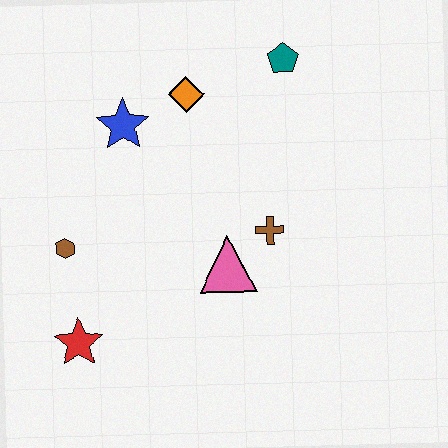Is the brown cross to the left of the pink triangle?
No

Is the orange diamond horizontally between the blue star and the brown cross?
Yes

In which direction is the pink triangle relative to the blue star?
The pink triangle is below the blue star.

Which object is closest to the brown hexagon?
The red star is closest to the brown hexagon.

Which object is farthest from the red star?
The teal pentagon is farthest from the red star.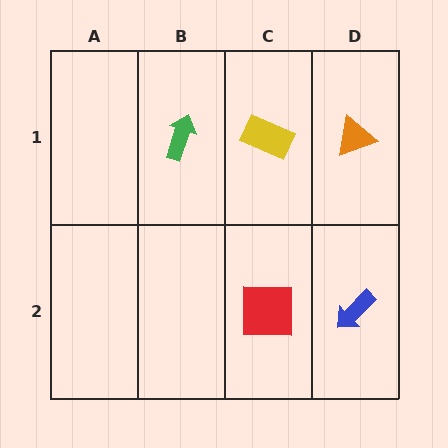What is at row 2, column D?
A blue arrow.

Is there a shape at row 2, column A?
No, that cell is empty.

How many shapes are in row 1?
3 shapes.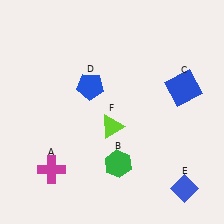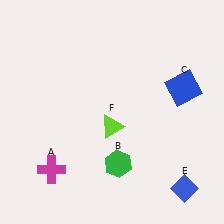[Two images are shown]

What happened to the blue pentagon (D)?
The blue pentagon (D) was removed in Image 2. It was in the top-left area of Image 1.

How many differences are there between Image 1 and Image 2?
There is 1 difference between the two images.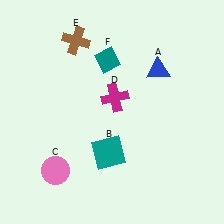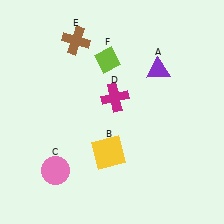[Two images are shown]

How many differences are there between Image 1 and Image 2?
There are 3 differences between the two images.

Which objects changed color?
A changed from blue to purple. B changed from teal to yellow. F changed from teal to lime.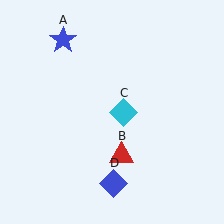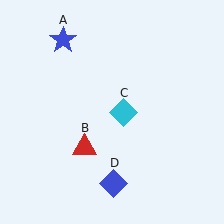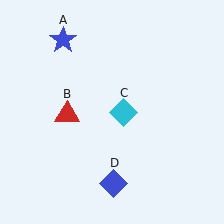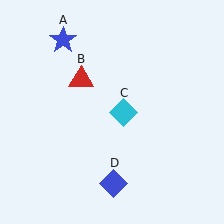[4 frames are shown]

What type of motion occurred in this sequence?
The red triangle (object B) rotated clockwise around the center of the scene.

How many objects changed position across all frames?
1 object changed position: red triangle (object B).